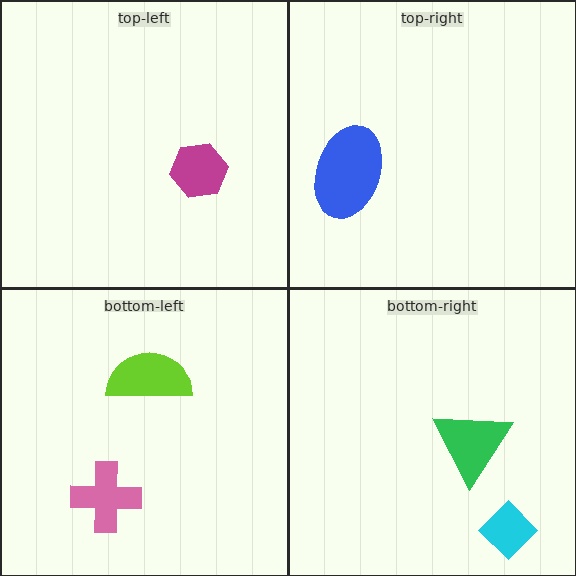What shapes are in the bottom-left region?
The pink cross, the lime semicircle.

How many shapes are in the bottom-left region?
2.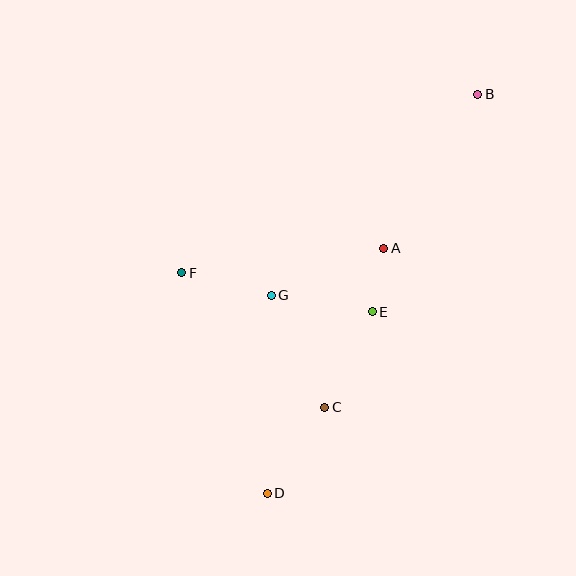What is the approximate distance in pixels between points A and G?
The distance between A and G is approximately 122 pixels.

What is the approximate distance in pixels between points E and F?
The distance between E and F is approximately 195 pixels.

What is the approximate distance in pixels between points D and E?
The distance between D and E is approximately 210 pixels.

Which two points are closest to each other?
Points A and E are closest to each other.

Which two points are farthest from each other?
Points B and D are farthest from each other.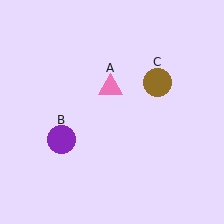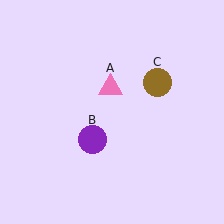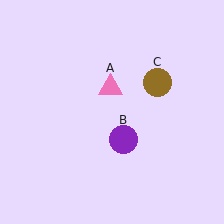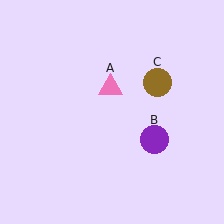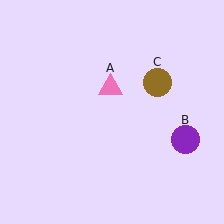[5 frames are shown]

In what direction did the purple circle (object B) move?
The purple circle (object B) moved right.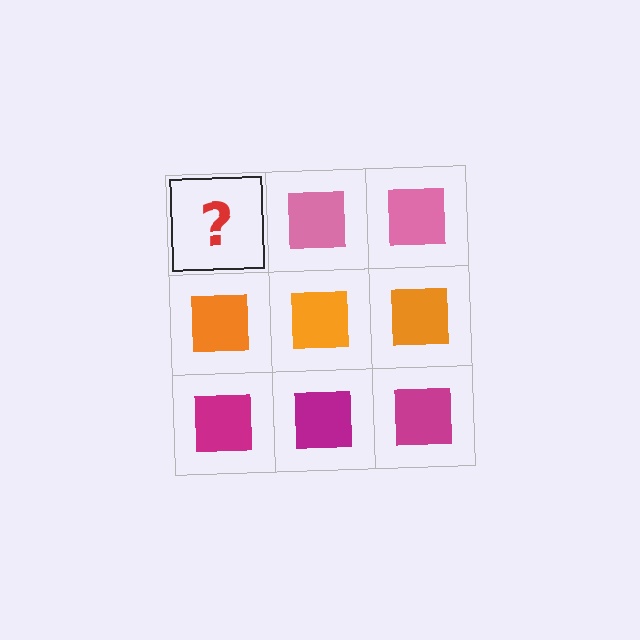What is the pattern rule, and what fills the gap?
The rule is that each row has a consistent color. The gap should be filled with a pink square.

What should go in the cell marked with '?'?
The missing cell should contain a pink square.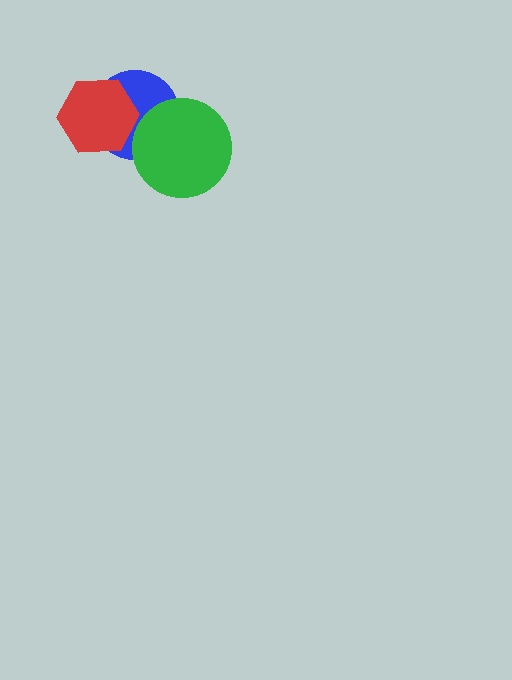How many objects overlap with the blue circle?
2 objects overlap with the blue circle.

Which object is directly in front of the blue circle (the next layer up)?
The green circle is directly in front of the blue circle.